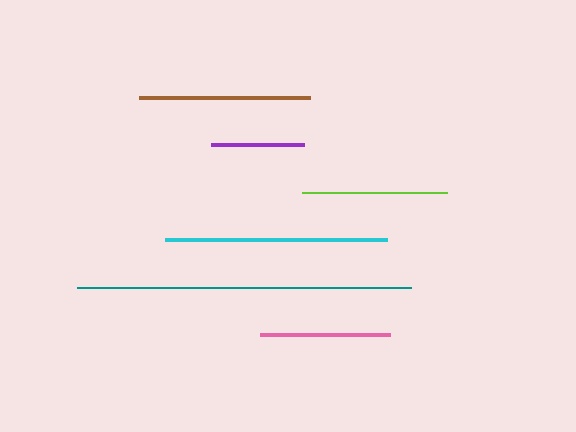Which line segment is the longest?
The teal line is the longest at approximately 334 pixels.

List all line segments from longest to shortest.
From longest to shortest: teal, cyan, brown, lime, pink, purple.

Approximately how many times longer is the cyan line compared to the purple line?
The cyan line is approximately 2.4 times the length of the purple line.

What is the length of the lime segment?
The lime segment is approximately 144 pixels long.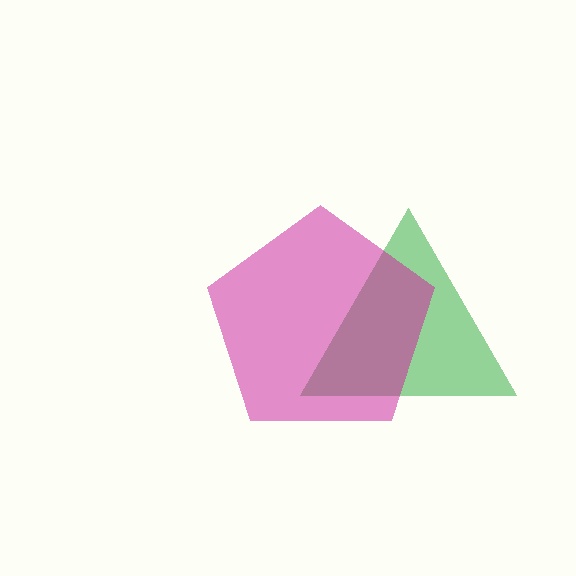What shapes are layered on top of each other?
The layered shapes are: a green triangle, a magenta pentagon.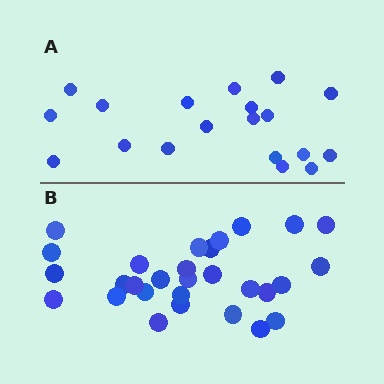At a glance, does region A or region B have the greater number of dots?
Region B (the bottom region) has more dots.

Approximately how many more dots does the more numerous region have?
Region B has roughly 10 or so more dots than region A.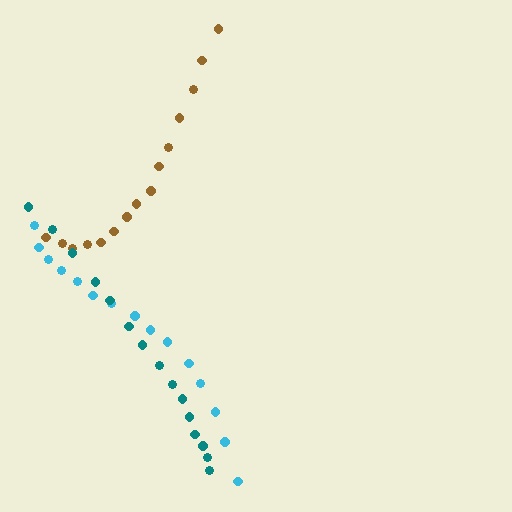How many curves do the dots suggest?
There are 3 distinct paths.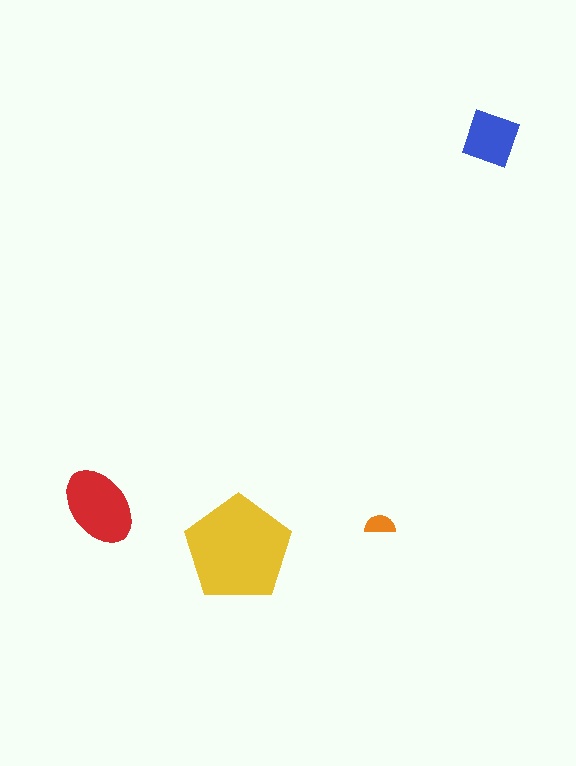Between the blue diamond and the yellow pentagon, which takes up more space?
The yellow pentagon.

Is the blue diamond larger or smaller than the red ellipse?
Smaller.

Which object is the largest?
The yellow pentagon.